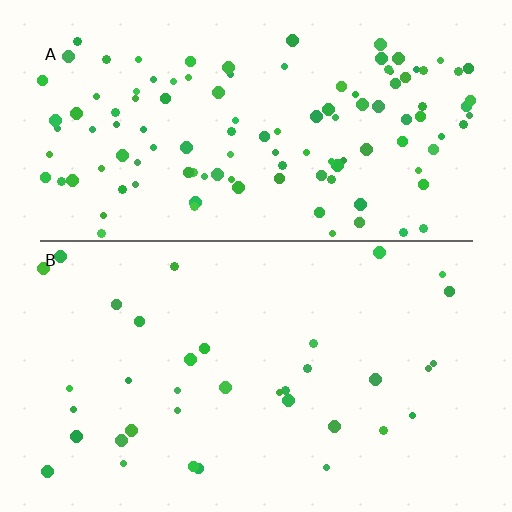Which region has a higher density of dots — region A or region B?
A (the top).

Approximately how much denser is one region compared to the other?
Approximately 3.2× — region A over region B.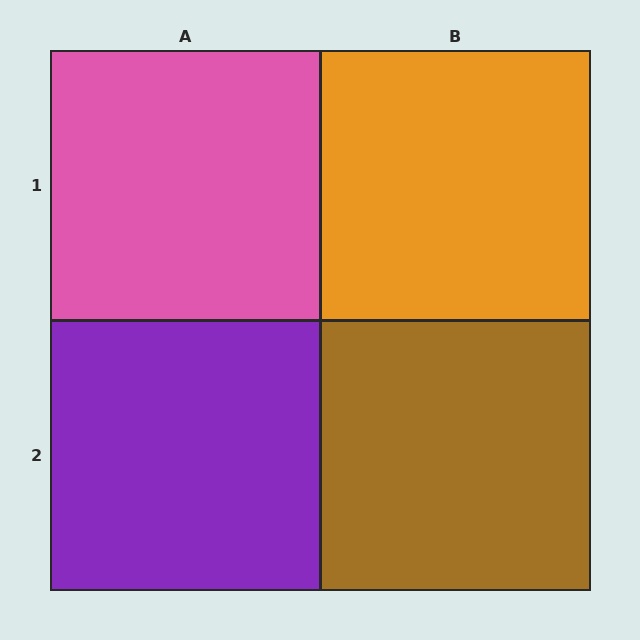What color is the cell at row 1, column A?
Pink.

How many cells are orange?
1 cell is orange.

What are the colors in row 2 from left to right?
Purple, brown.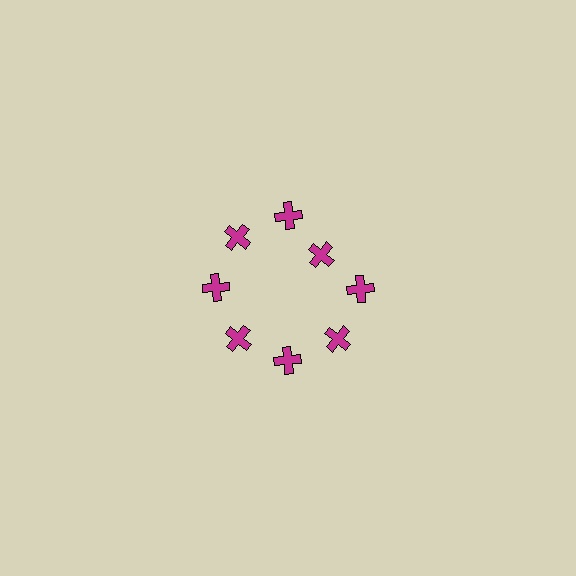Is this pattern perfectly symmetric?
No. The 8 magenta crosses are arranged in a ring, but one element near the 2 o'clock position is pulled inward toward the center, breaking the 8-fold rotational symmetry.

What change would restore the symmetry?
The symmetry would be restored by moving it outward, back onto the ring so that all 8 crosses sit at equal angles and equal distance from the center.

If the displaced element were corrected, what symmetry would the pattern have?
It would have 8-fold rotational symmetry — the pattern would map onto itself every 45 degrees.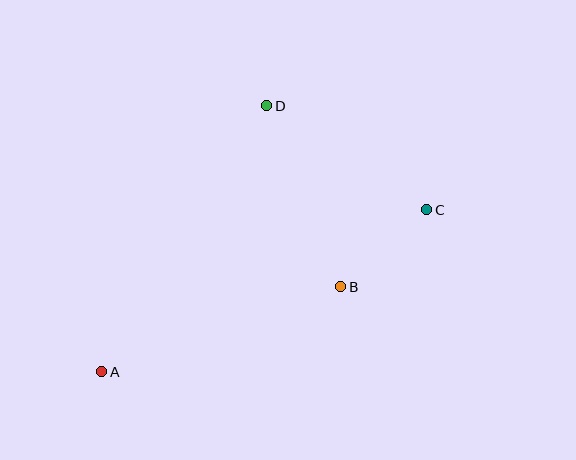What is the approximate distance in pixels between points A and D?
The distance between A and D is approximately 313 pixels.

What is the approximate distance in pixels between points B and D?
The distance between B and D is approximately 195 pixels.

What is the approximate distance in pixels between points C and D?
The distance between C and D is approximately 191 pixels.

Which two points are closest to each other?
Points B and C are closest to each other.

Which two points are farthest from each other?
Points A and C are farthest from each other.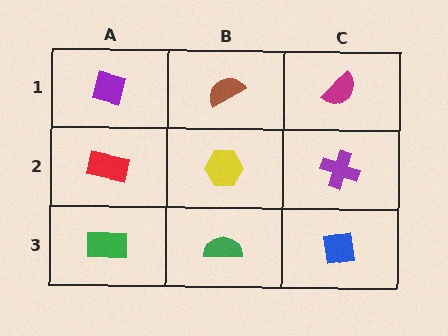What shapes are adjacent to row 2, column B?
A brown semicircle (row 1, column B), a green semicircle (row 3, column B), a red rectangle (row 2, column A), a purple cross (row 2, column C).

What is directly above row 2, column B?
A brown semicircle.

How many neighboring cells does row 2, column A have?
3.